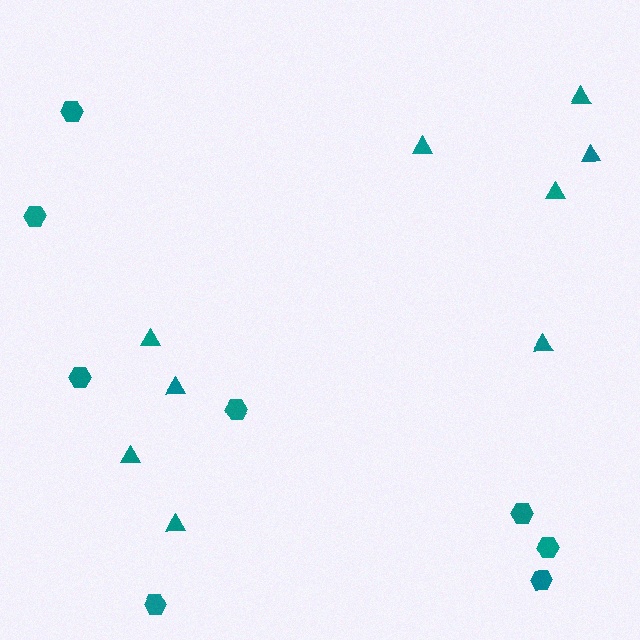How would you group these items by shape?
There are 2 groups: one group of hexagons (8) and one group of triangles (9).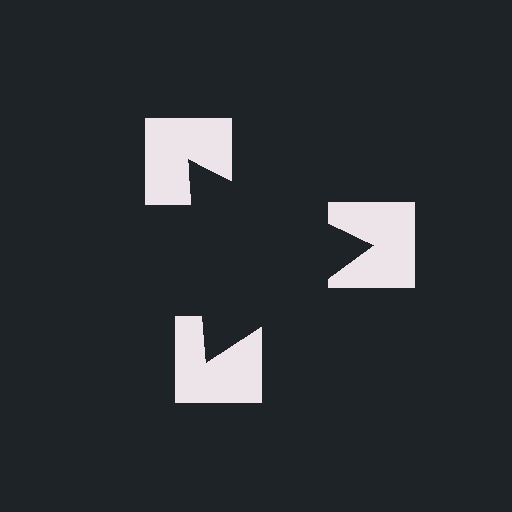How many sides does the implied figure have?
3 sides.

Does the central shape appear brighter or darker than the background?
It typically appears slightly darker than the background, even though no actual brightness change is drawn.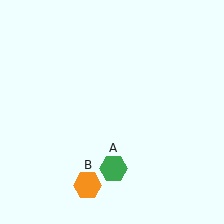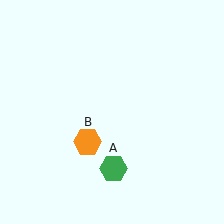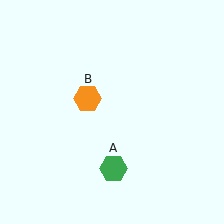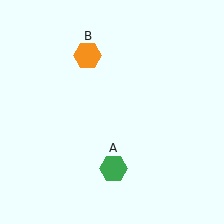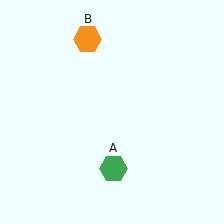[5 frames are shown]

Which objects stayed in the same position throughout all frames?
Green hexagon (object A) remained stationary.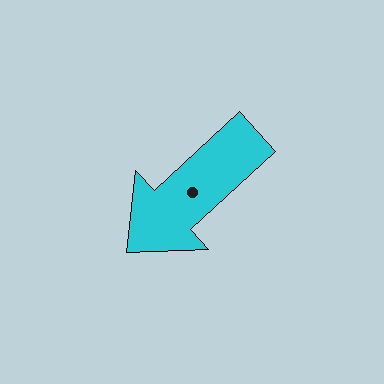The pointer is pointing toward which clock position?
Roughly 8 o'clock.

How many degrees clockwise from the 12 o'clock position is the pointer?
Approximately 227 degrees.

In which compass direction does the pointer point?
Southwest.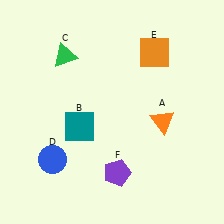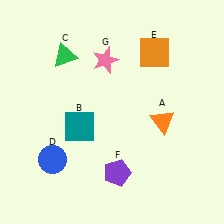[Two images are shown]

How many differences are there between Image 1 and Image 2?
There is 1 difference between the two images.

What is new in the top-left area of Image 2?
A pink star (G) was added in the top-left area of Image 2.